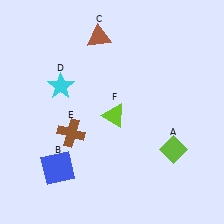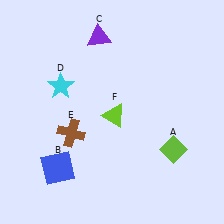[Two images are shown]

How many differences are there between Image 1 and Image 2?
There is 1 difference between the two images.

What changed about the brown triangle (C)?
In Image 1, C is brown. In Image 2, it changed to purple.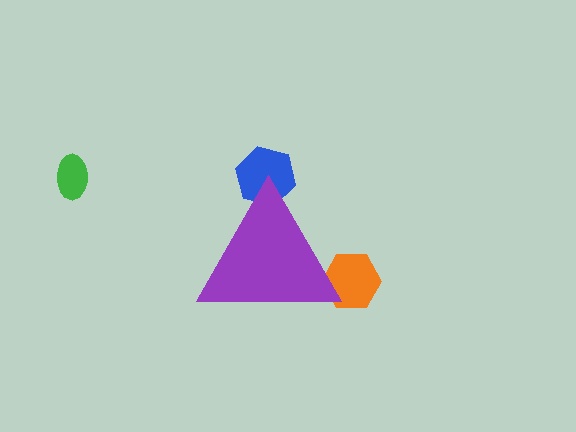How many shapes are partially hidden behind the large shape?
2 shapes are partially hidden.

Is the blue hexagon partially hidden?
Yes, the blue hexagon is partially hidden behind the purple triangle.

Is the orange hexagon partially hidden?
Yes, the orange hexagon is partially hidden behind the purple triangle.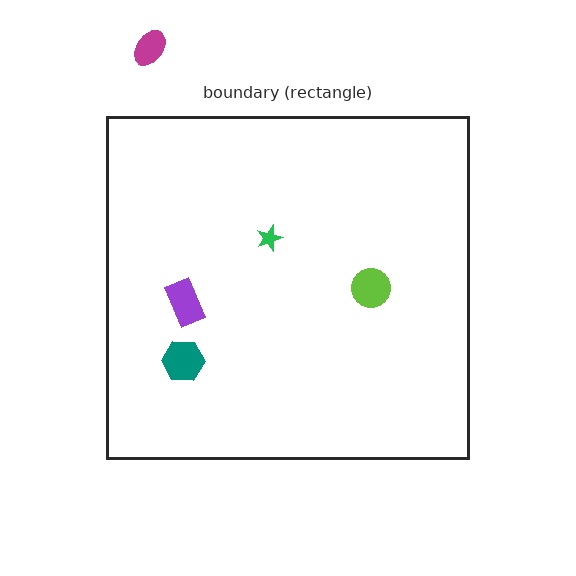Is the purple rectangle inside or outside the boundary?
Inside.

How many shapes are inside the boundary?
4 inside, 1 outside.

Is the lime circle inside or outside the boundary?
Inside.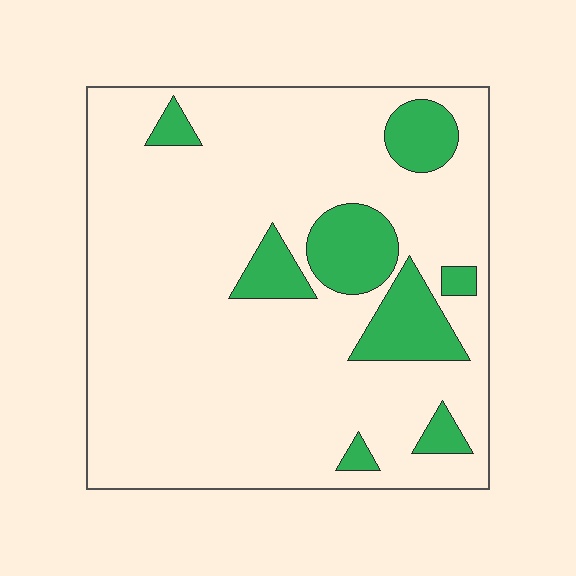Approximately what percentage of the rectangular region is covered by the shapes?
Approximately 15%.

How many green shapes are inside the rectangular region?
8.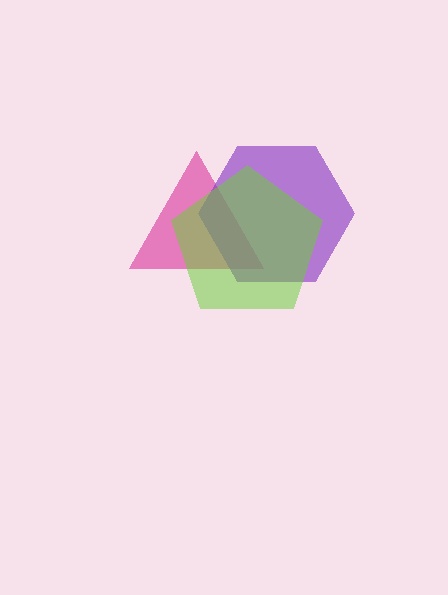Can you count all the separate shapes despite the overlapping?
Yes, there are 3 separate shapes.